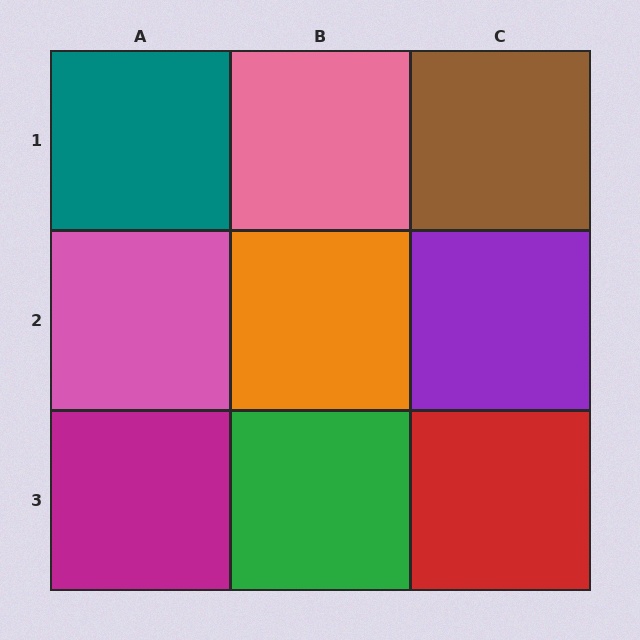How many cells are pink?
2 cells are pink.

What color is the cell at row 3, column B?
Green.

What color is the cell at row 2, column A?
Pink.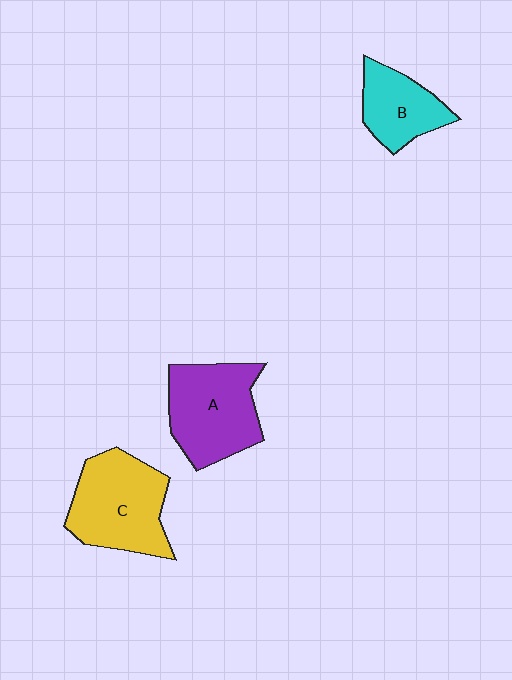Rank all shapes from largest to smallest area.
From largest to smallest: C (yellow), A (purple), B (cyan).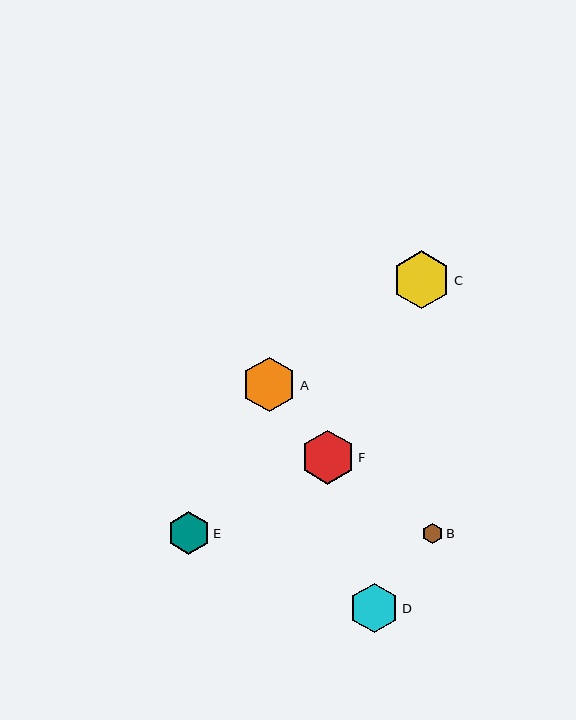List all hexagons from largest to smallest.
From largest to smallest: C, A, F, D, E, B.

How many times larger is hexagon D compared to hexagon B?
Hexagon D is approximately 2.4 times the size of hexagon B.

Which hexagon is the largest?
Hexagon C is the largest with a size of approximately 58 pixels.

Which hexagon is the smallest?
Hexagon B is the smallest with a size of approximately 20 pixels.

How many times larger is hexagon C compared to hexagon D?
Hexagon C is approximately 1.2 times the size of hexagon D.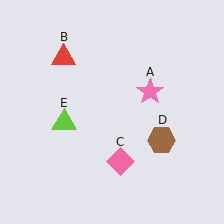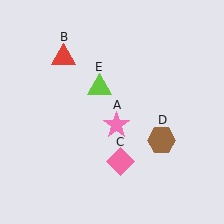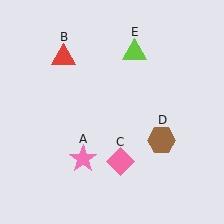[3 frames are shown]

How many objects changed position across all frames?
2 objects changed position: pink star (object A), lime triangle (object E).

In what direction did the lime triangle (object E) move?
The lime triangle (object E) moved up and to the right.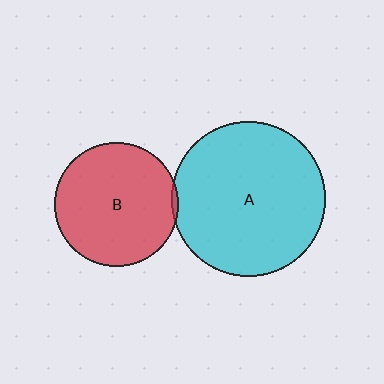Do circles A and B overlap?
Yes.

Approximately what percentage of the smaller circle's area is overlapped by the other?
Approximately 5%.